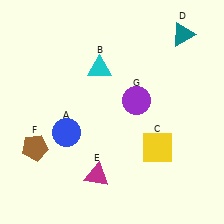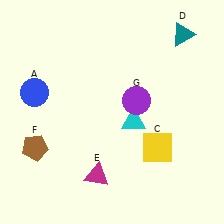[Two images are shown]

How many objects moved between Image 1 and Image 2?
2 objects moved between the two images.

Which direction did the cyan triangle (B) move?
The cyan triangle (B) moved down.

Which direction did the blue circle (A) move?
The blue circle (A) moved up.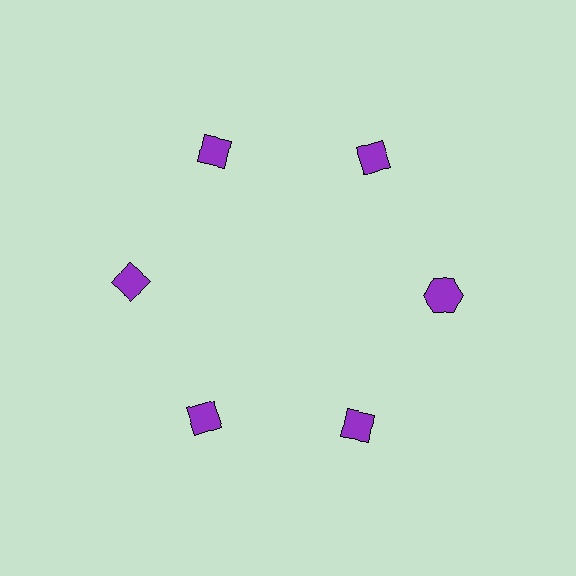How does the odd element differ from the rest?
It has a different shape: hexagon instead of diamond.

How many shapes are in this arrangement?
There are 6 shapes arranged in a ring pattern.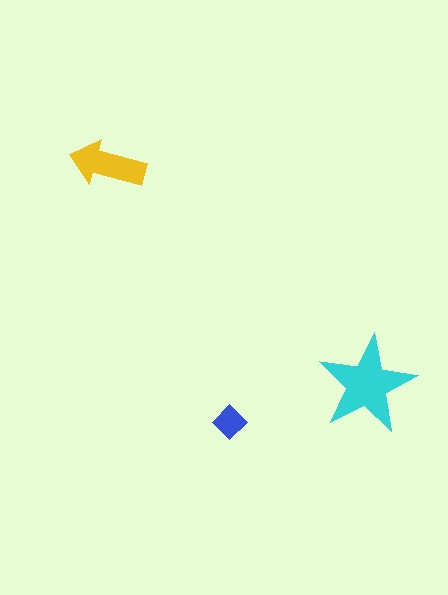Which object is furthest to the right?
The cyan star is rightmost.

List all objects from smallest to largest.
The blue diamond, the yellow arrow, the cyan star.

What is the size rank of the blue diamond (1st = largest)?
3rd.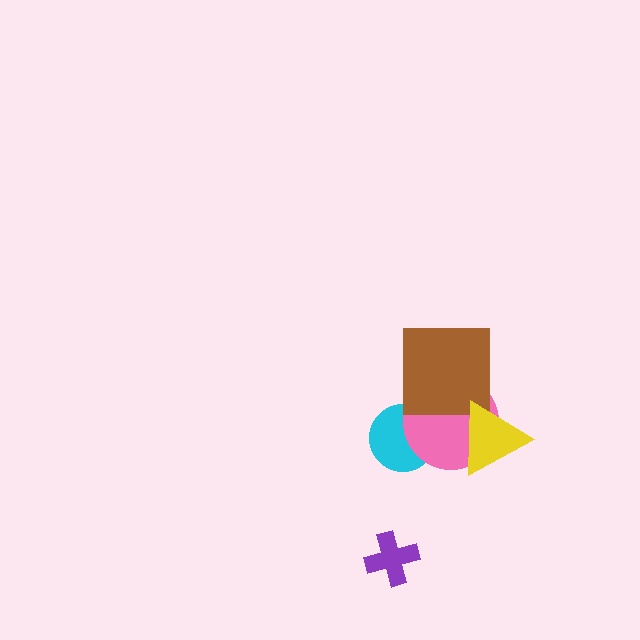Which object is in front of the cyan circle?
The pink circle is in front of the cyan circle.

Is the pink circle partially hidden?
Yes, it is partially covered by another shape.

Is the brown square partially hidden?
No, no other shape covers it.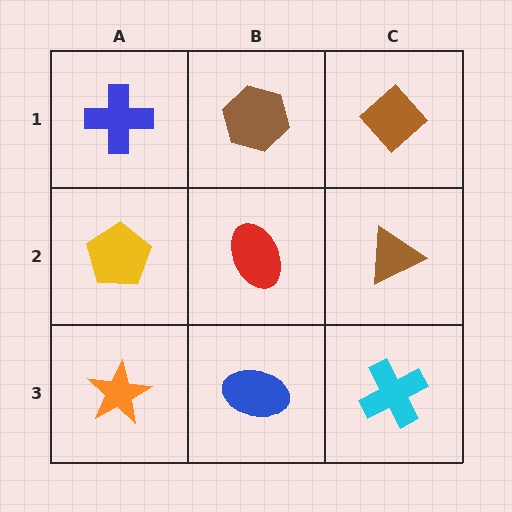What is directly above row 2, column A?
A blue cross.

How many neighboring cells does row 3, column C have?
2.